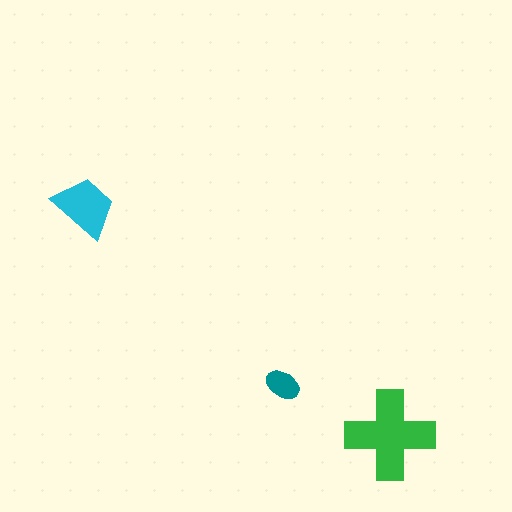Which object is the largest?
The green cross.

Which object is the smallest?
The teal ellipse.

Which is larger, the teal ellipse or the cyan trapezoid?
The cyan trapezoid.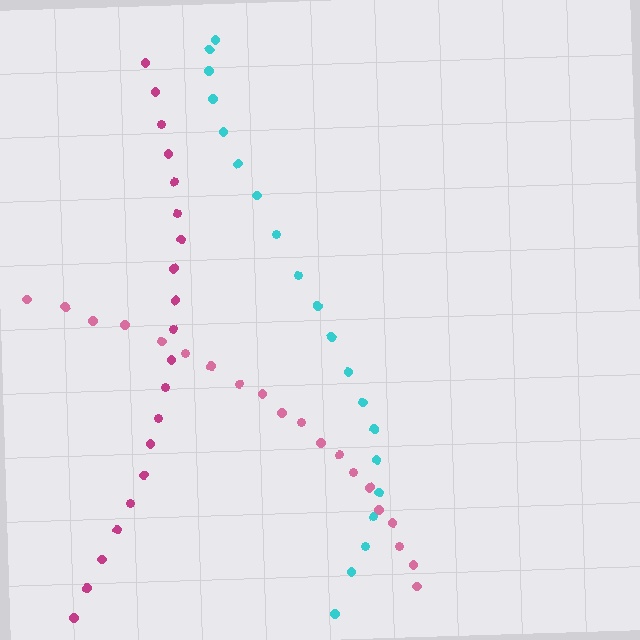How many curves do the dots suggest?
There are 3 distinct paths.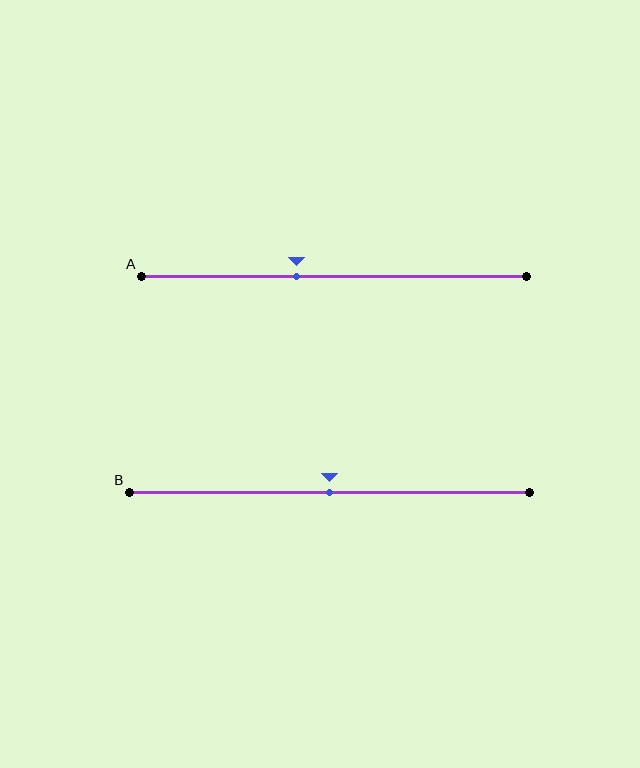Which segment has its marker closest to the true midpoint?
Segment B has its marker closest to the true midpoint.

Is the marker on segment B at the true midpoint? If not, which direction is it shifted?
Yes, the marker on segment B is at the true midpoint.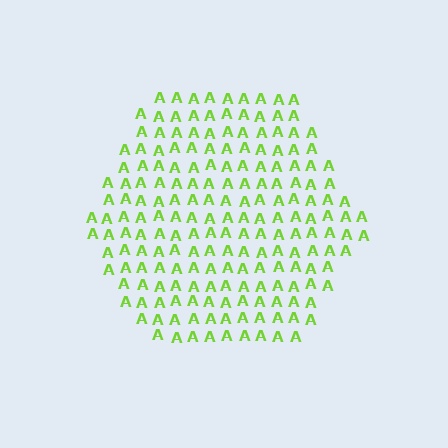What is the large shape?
The large shape is a hexagon.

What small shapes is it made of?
It is made of small letter A's.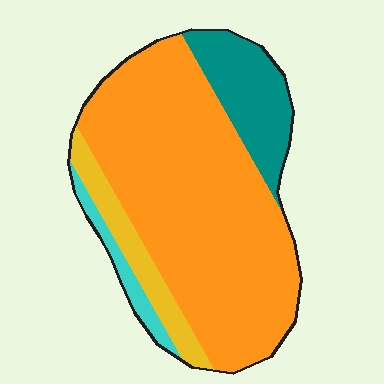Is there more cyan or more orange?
Orange.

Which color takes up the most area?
Orange, at roughly 70%.